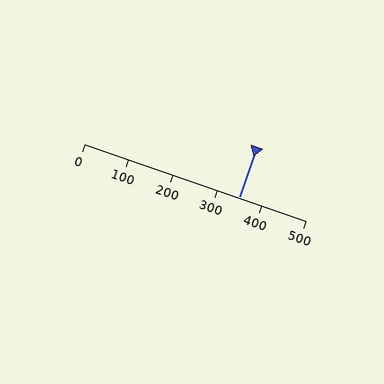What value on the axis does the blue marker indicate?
The marker indicates approximately 350.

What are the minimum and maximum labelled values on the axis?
The axis runs from 0 to 500.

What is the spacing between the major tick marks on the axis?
The major ticks are spaced 100 apart.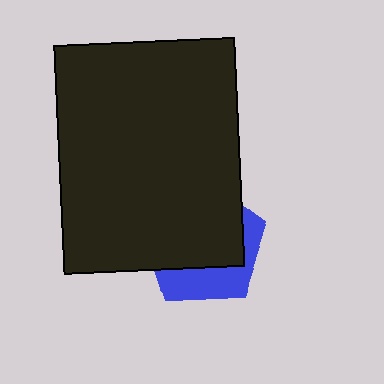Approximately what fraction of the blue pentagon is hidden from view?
Roughly 67% of the blue pentagon is hidden behind the black rectangle.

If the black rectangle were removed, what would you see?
You would see the complete blue pentagon.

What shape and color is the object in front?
The object in front is a black rectangle.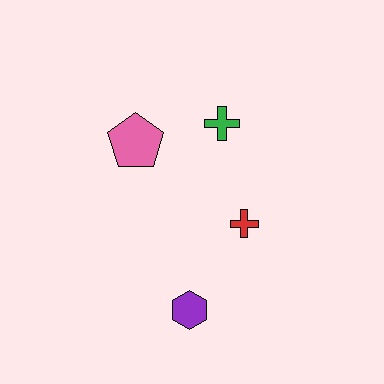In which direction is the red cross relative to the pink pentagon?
The red cross is to the right of the pink pentagon.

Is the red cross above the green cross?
No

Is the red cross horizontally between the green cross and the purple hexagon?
No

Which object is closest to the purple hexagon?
The red cross is closest to the purple hexagon.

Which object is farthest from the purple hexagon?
The green cross is farthest from the purple hexagon.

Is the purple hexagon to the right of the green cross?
No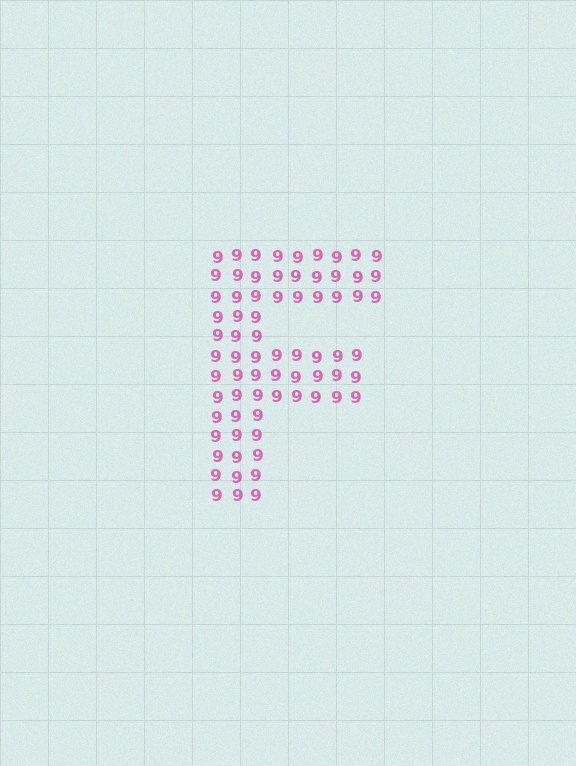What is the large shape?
The large shape is the letter F.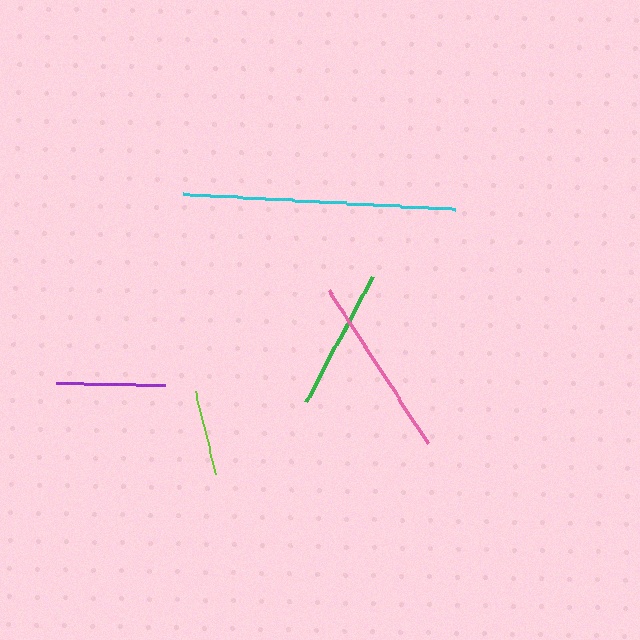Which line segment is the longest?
The cyan line is the longest at approximately 273 pixels.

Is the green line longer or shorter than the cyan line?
The cyan line is longer than the green line.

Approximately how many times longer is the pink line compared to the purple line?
The pink line is approximately 1.7 times the length of the purple line.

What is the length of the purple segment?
The purple segment is approximately 109 pixels long.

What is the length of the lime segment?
The lime segment is approximately 86 pixels long.